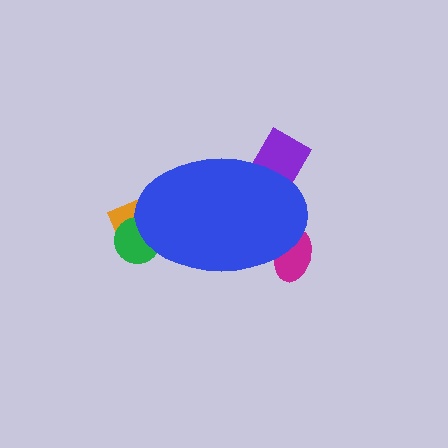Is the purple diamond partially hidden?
Yes, the purple diamond is partially hidden behind the blue ellipse.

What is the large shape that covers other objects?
A blue ellipse.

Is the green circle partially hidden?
Yes, the green circle is partially hidden behind the blue ellipse.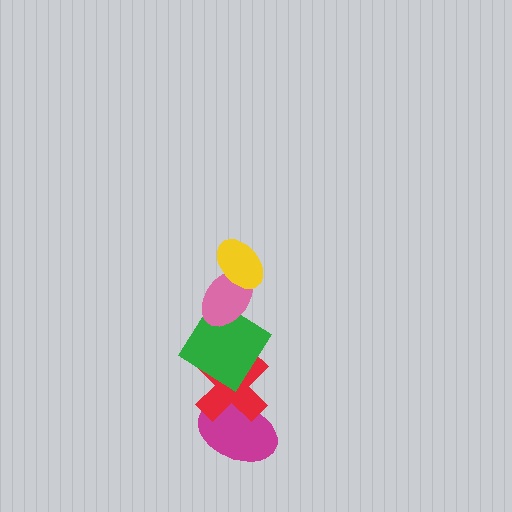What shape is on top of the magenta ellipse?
The red cross is on top of the magenta ellipse.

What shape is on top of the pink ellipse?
The yellow ellipse is on top of the pink ellipse.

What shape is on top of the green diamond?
The pink ellipse is on top of the green diamond.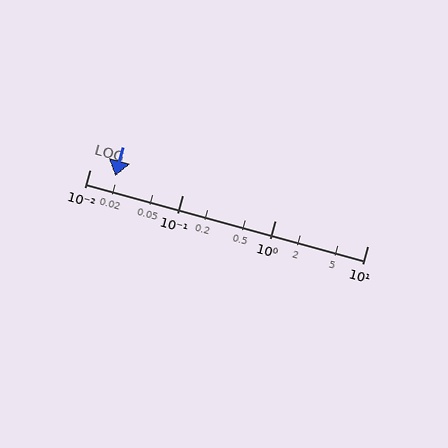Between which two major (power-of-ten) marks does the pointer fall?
The pointer is between 0.01 and 0.1.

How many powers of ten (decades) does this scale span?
The scale spans 3 decades, from 0.01 to 10.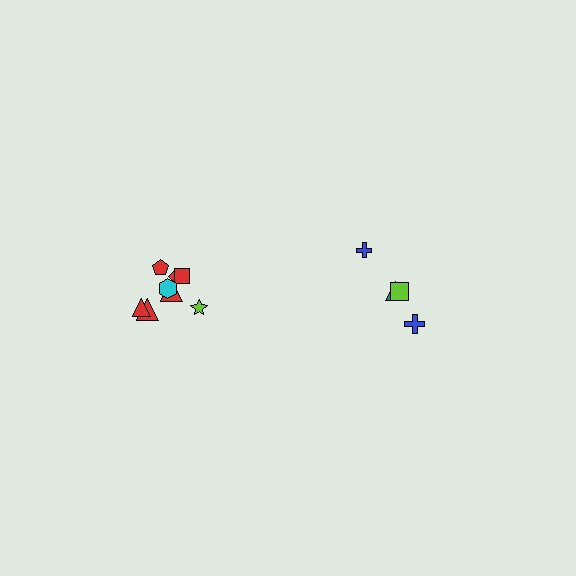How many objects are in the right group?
There are 4 objects.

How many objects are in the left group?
There are 8 objects.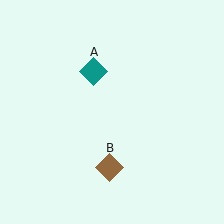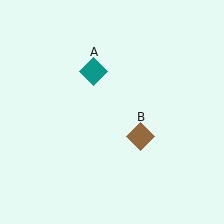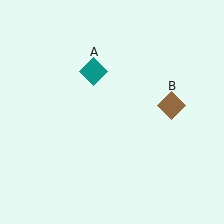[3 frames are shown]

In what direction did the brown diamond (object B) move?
The brown diamond (object B) moved up and to the right.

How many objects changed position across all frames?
1 object changed position: brown diamond (object B).